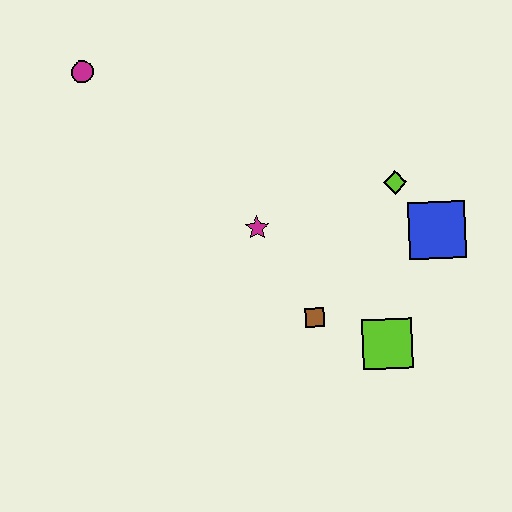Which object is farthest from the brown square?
The magenta circle is farthest from the brown square.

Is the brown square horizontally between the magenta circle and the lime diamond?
Yes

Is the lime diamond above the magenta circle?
No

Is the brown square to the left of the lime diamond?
Yes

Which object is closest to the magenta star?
The brown square is closest to the magenta star.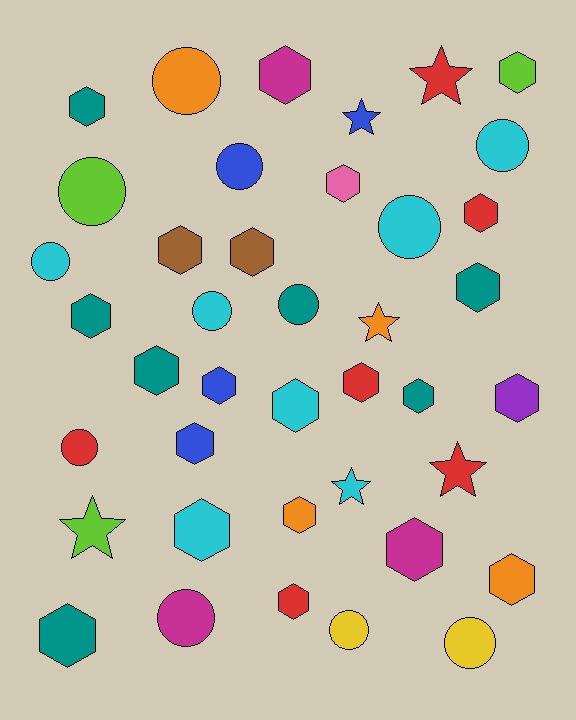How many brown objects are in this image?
There are 2 brown objects.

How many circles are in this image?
There are 12 circles.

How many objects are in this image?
There are 40 objects.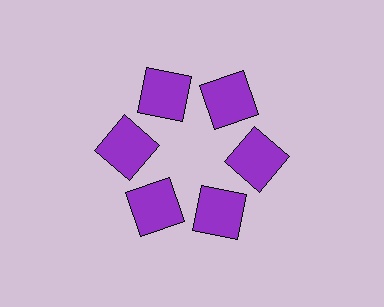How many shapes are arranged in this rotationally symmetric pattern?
There are 6 shapes, arranged in 6 groups of 1.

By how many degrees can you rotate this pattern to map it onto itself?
The pattern maps onto itself every 60 degrees of rotation.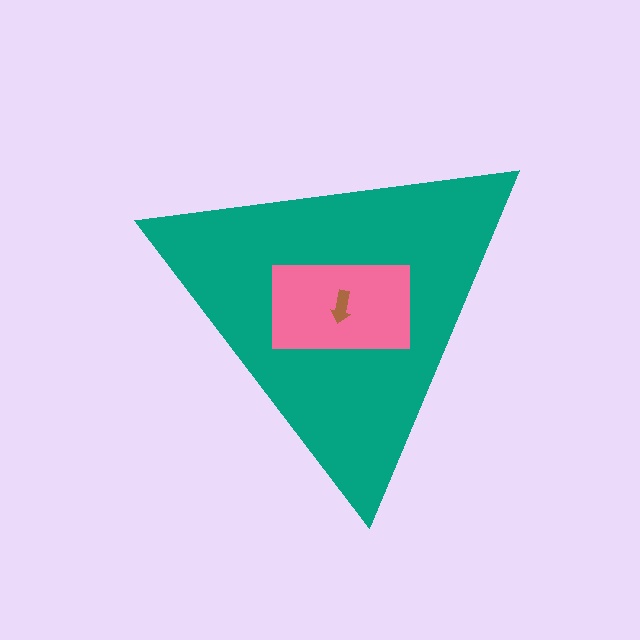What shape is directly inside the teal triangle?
The pink rectangle.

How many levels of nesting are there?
3.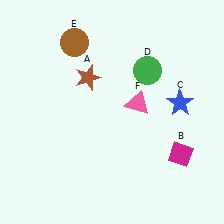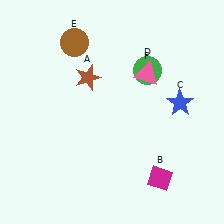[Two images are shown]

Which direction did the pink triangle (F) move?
The pink triangle (F) moved up.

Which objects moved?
The objects that moved are: the magenta diamond (B), the pink triangle (F).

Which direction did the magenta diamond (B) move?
The magenta diamond (B) moved down.